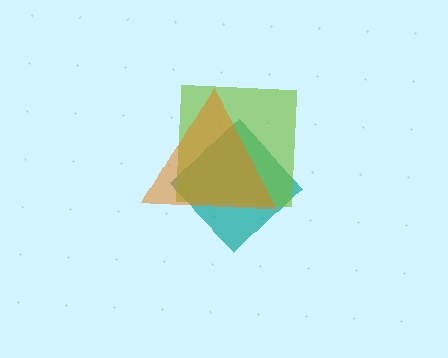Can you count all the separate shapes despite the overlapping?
Yes, there are 3 separate shapes.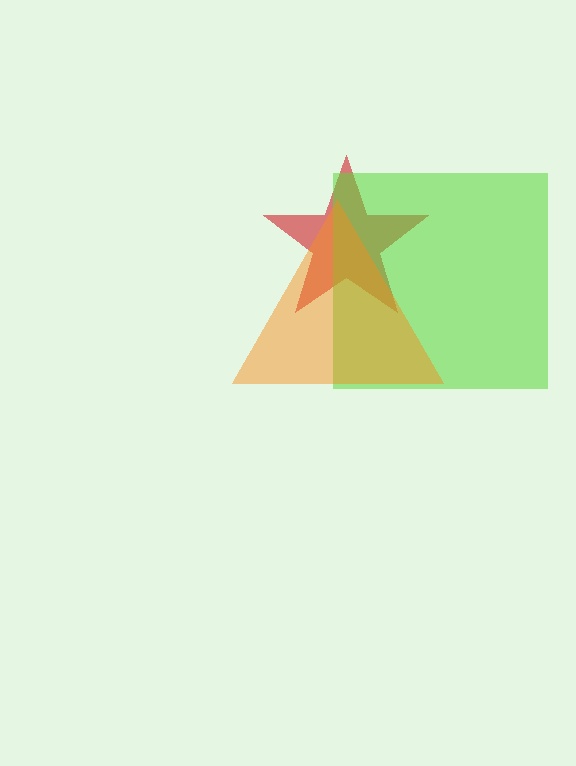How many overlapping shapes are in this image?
There are 3 overlapping shapes in the image.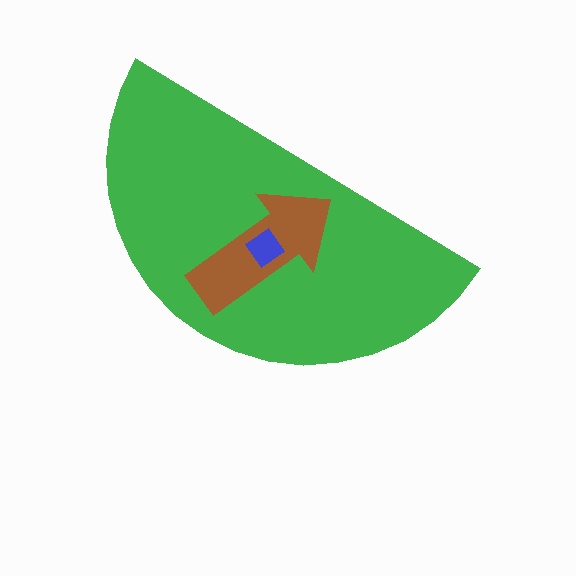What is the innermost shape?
The blue diamond.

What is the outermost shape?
The green semicircle.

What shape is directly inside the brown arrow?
The blue diamond.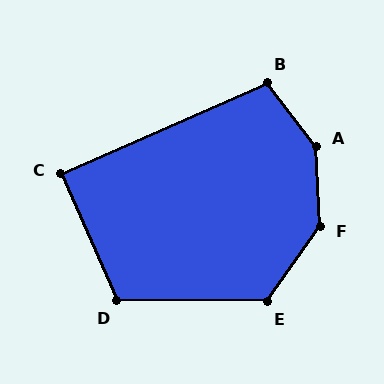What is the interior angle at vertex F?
Approximately 142 degrees (obtuse).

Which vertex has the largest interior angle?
A, at approximately 145 degrees.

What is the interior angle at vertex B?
Approximately 104 degrees (obtuse).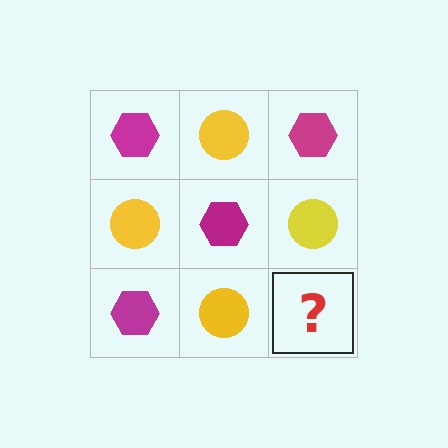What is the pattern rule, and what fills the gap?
The rule is that it alternates magenta hexagon and yellow circle in a checkerboard pattern. The gap should be filled with a magenta hexagon.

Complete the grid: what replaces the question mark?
The question mark should be replaced with a magenta hexagon.